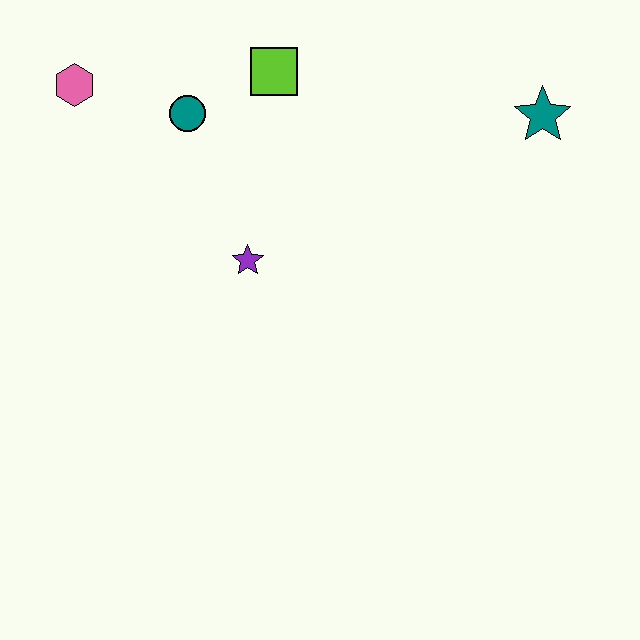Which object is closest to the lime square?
The teal circle is closest to the lime square.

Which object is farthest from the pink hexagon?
The teal star is farthest from the pink hexagon.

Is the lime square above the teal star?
Yes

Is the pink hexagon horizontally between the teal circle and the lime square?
No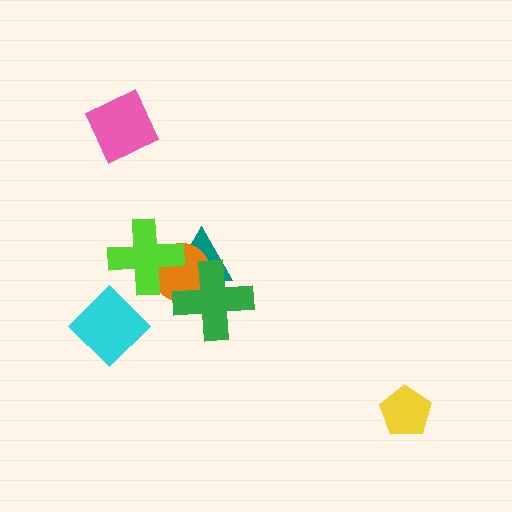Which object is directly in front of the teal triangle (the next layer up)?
The orange circle is directly in front of the teal triangle.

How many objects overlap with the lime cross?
2 objects overlap with the lime cross.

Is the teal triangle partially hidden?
Yes, it is partially covered by another shape.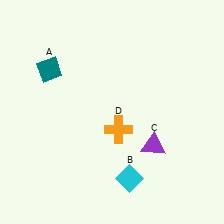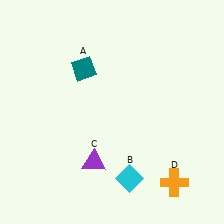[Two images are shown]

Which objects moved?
The objects that moved are: the teal diamond (A), the purple triangle (C), the orange cross (D).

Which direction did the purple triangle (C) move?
The purple triangle (C) moved left.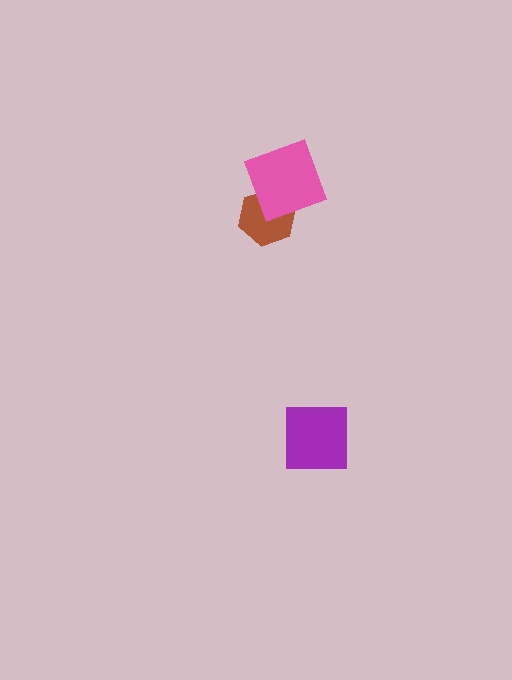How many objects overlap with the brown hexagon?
1 object overlaps with the brown hexagon.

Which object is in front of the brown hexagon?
The pink diamond is in front of the brown hexagon.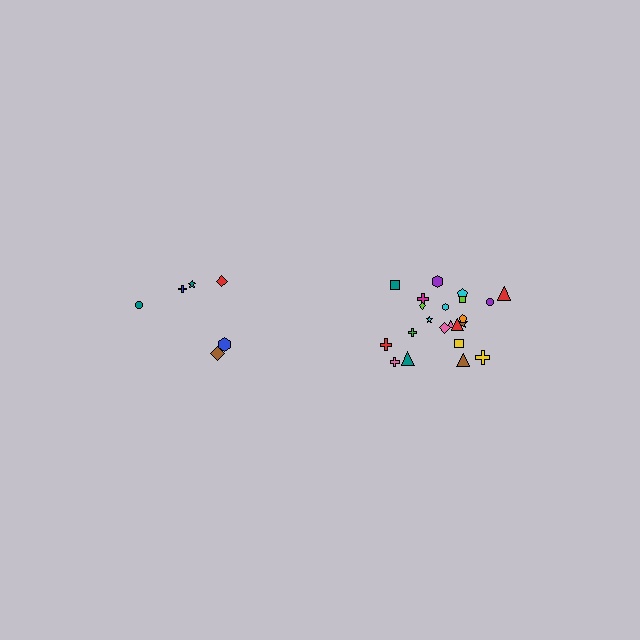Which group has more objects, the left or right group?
The right group.